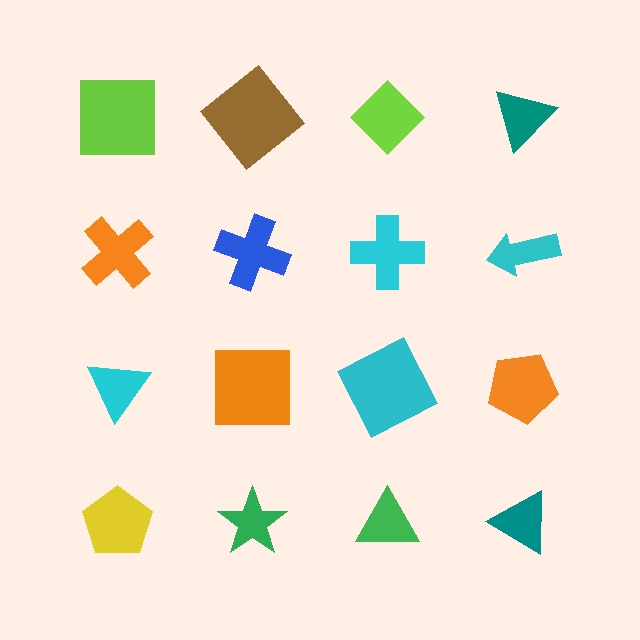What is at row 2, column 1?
An orange cross.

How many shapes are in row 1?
4 shapes.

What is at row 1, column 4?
A teal triangle.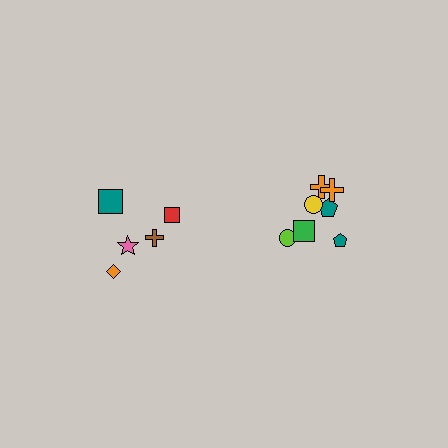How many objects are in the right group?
There are 7 objects.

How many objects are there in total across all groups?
There are 12 objects.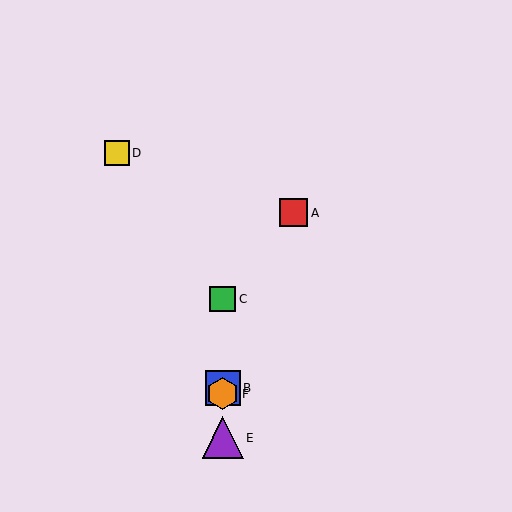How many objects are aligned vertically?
4 objects (B, C, E, F) are aligned vertically.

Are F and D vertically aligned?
No, F is at x≈223 and D is at x≈117.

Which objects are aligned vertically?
Objects B, C, E, F are aligned vertically.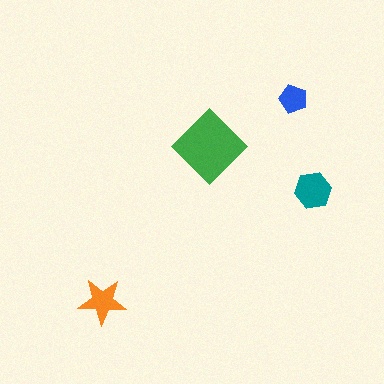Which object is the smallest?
The blue pentagon.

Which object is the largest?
The green diamond.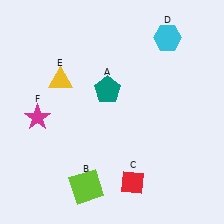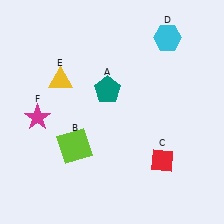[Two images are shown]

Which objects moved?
The objects that moved are: the lime square (B), the red diamond (C).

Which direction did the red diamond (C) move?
The red diamond (C) moved right.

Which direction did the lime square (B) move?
The lime square (B) moved up.